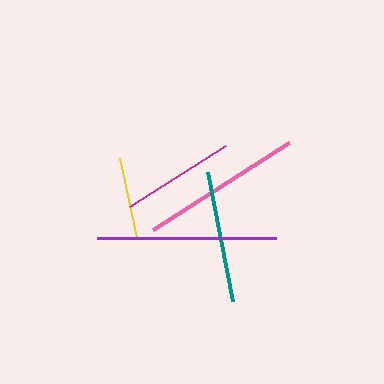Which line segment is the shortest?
The yellow line is the shortest at approximately 81 pixels.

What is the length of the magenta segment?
The magenta segment is approximately 114 pixels long.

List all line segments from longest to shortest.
From longest to shortest: purple, pink, teal, magenta, yellow.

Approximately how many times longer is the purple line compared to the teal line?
The purple line is approximately 1.4 times the length of the teal line.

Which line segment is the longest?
The purple line is the longest at approximately 179 pixels.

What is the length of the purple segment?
The purple segment is approximately 179 pixels long.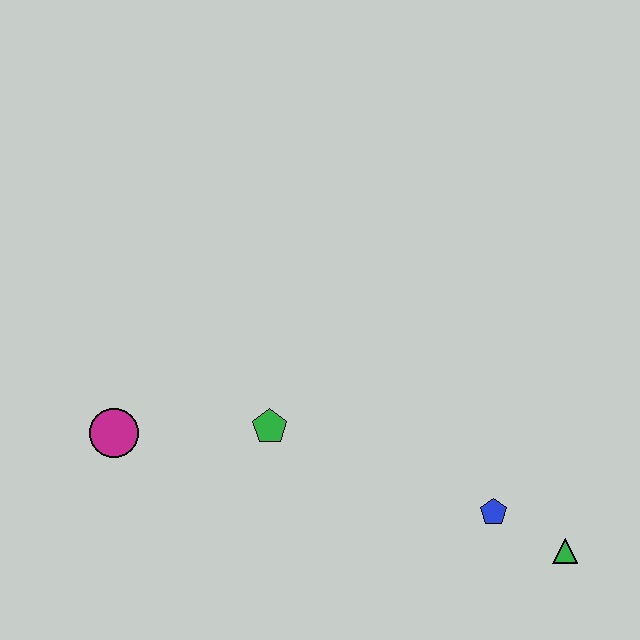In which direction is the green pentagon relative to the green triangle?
The green pentagon is to the left of the green triangle.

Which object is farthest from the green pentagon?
The green triangle is farthest from the green pentagon.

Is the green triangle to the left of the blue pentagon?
No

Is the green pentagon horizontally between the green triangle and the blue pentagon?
No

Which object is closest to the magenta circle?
The green pentagon is closest to the magenta circle.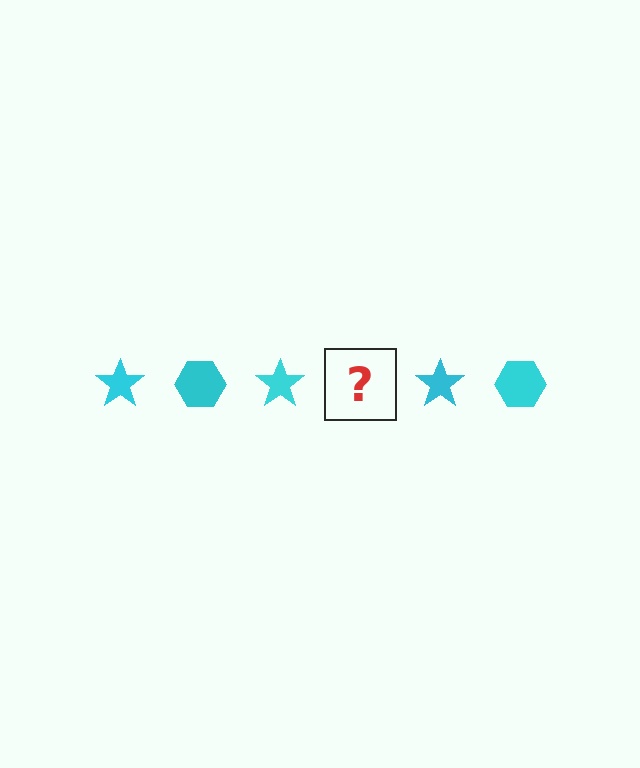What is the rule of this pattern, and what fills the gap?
The rule is that the pattern cycles through star, hexagon shapes in cyan. The gap should be filled with a cyan hexagon.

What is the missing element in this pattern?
The missing element is a cyan hexagon.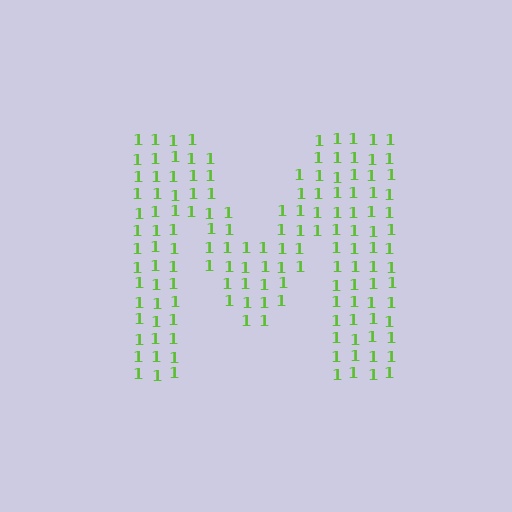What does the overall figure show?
The overall figure shows the letter M.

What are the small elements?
The small elements are digit 1's.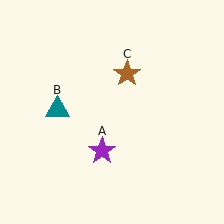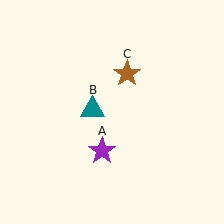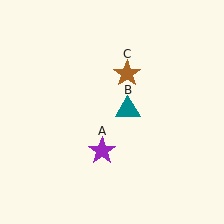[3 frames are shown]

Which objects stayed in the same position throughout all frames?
Purple star (object A) and brown star (object C) remained stationary.